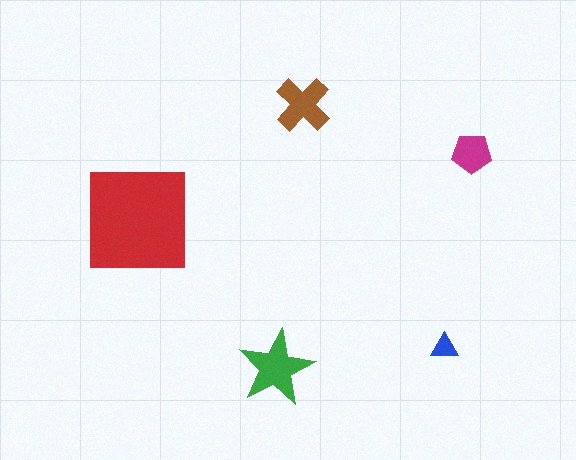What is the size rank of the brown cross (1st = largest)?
3rd.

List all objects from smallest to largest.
The blue triangle, the magenta pentagon, the brown cross, the green star, the red square.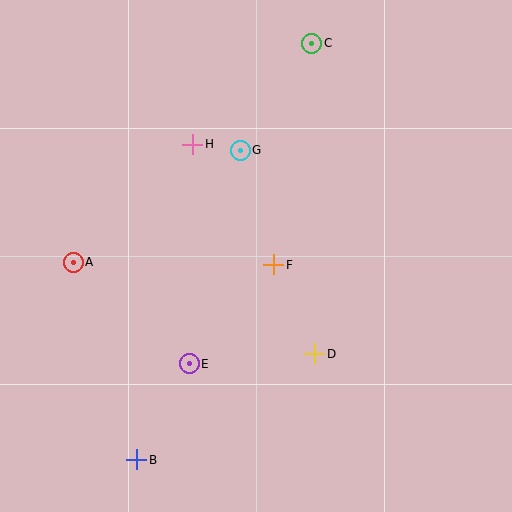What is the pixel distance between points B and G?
The distance between B and G is 326 pixels.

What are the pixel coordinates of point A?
Point A is at (73, 262).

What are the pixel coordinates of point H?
Point H is at (193, 144).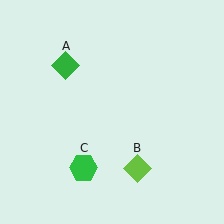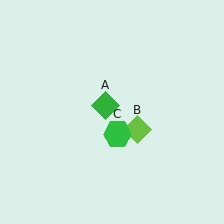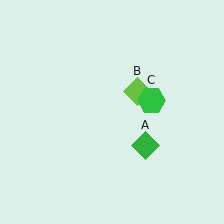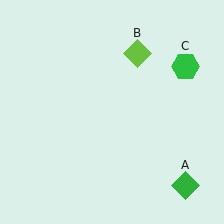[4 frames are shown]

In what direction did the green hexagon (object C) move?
The green hexagon (object C) moved up and to the right.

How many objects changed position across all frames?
3 objects changed position: green diamond (object A), lime diamond (object B), green hexagon (object C).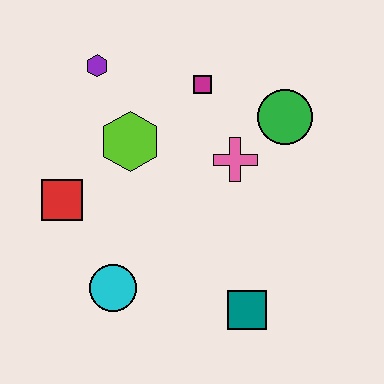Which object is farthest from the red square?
The green circle is farthest from the red square.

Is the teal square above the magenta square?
No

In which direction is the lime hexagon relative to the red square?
The lime hexagon is to the right of the red square.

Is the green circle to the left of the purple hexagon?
No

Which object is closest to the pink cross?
The green circle is closest to the pink cross.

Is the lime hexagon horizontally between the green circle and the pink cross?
No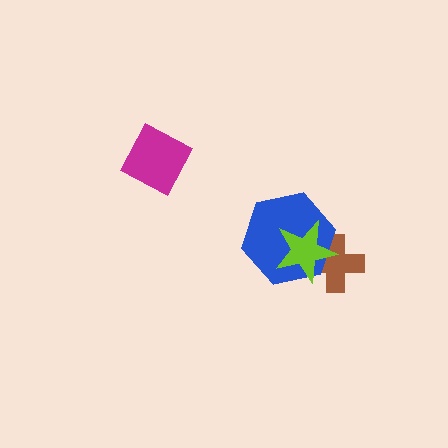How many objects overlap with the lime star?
2 objects overlap with the lime star.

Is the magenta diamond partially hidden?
No, no other shape covers it.